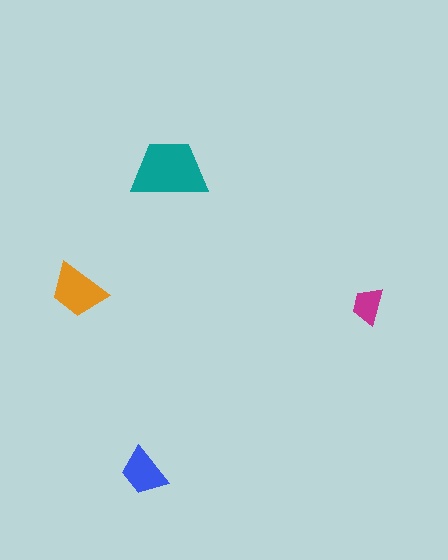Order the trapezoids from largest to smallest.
the teal one, the orange one, the blue one, the magenta one.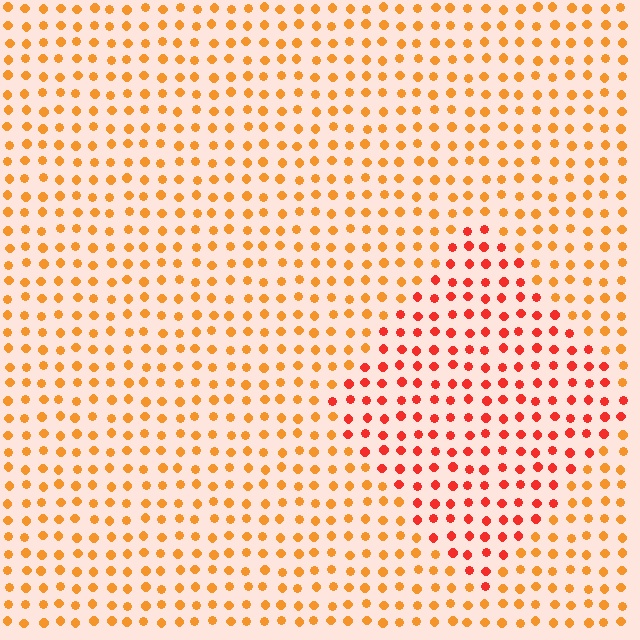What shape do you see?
I see a diamond.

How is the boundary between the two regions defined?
The boundary is defined purely by a slight shift in hue (about 31 degrees). Spacing, size, and orientation are identical on both sides.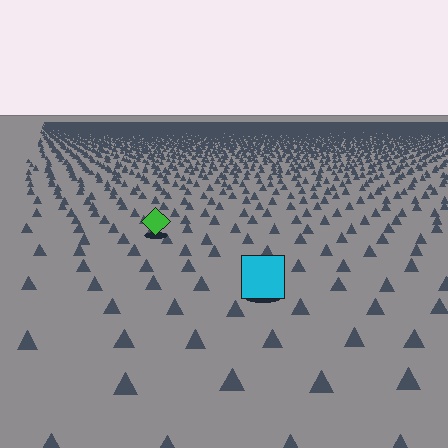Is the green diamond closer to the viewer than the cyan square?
No. The cyan square is closer — you can tell from the texture gradient: the ground texture is coarser near it.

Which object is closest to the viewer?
The cyan square is closest. The texture marks near it are larger and more spread out.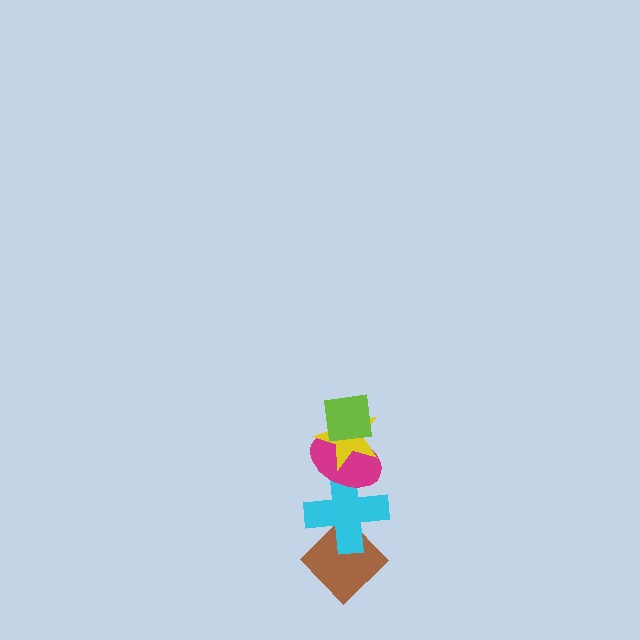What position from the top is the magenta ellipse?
The magenta ellipse is 3rd from the top.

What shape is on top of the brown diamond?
The cyan cross is on top of the brown diamond.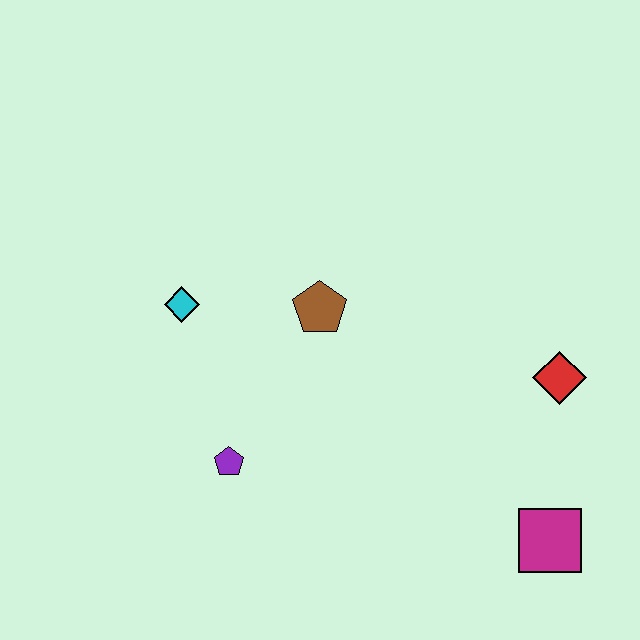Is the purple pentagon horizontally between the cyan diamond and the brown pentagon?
Yes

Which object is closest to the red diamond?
The magenta square is closest to the red diamond.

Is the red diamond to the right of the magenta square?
Yes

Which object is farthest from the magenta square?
The cyan diamond is farthest from the magenta square.